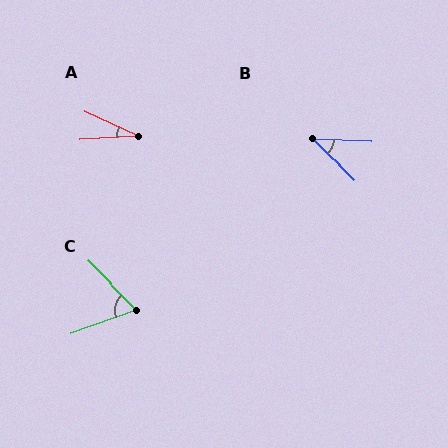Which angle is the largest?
C, at approximately 66 degrees.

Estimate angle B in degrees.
Approximately 41 degrees.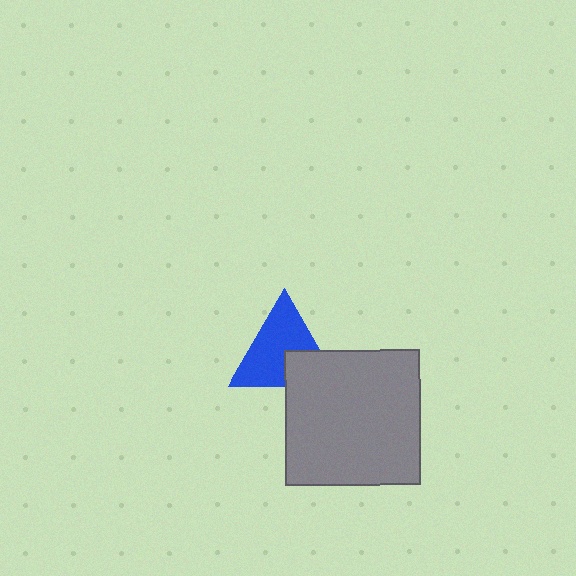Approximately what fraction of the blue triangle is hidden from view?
Roughly 31% of the blue triangle is hidden behind the gray square.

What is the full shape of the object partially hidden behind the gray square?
The partially hidden object is a blue triangle.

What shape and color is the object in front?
The object in front is a gray square.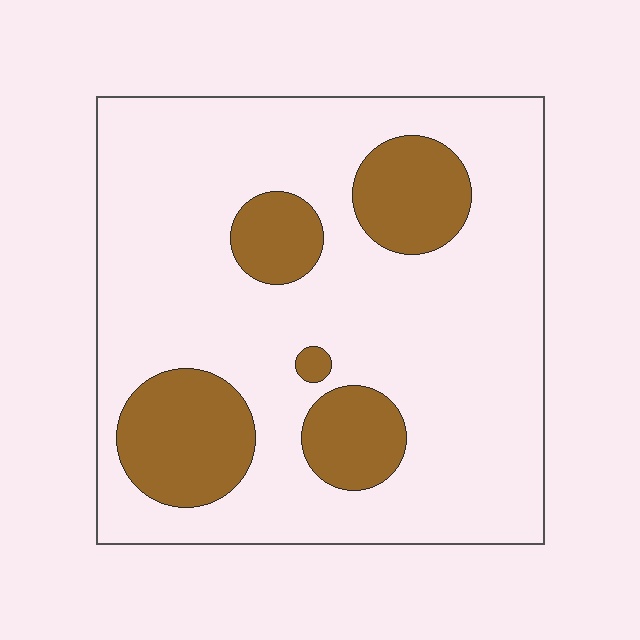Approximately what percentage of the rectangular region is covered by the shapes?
Approximately 20%.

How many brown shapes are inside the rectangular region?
5.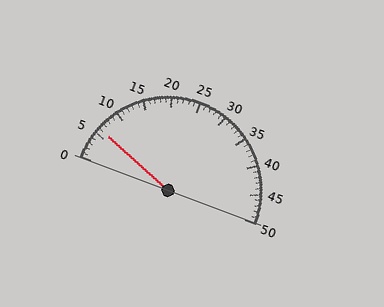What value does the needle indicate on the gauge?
The needle indicates approximately 6.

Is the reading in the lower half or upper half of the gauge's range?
The reading is in the lower half of the range (0 to 50).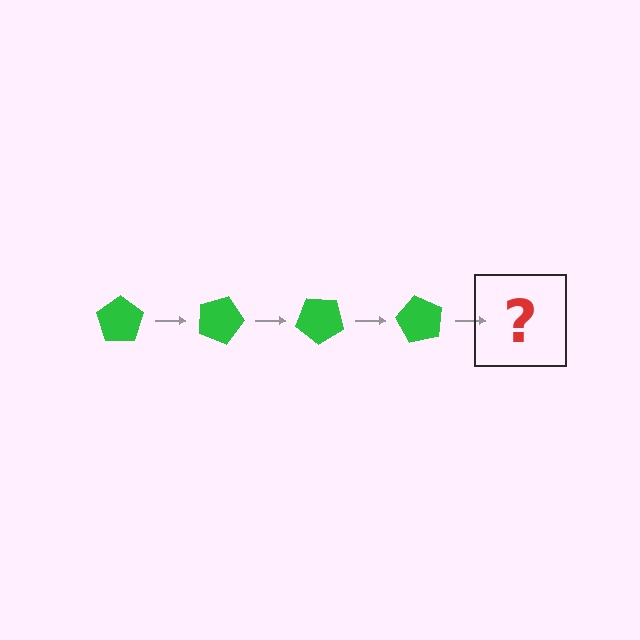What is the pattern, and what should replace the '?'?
The pattern is that the pentagon rotates 20 degrees each step. The '?' should be a green pentagon rotated 80 degrees.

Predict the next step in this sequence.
The next step is a green pentagon rotated 80 degrees.